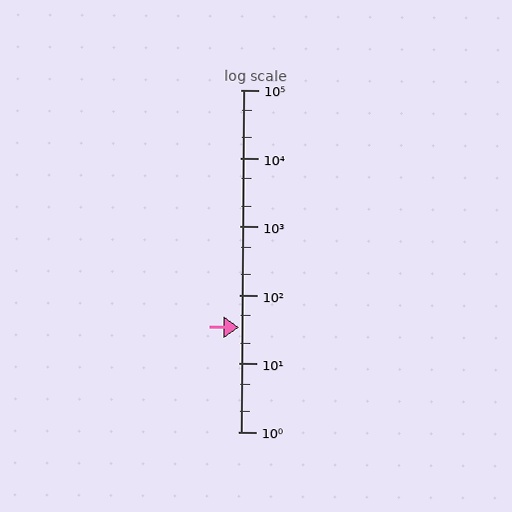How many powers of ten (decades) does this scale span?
The scale spans 5 decades, from 1 to 100000.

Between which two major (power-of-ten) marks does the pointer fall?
The pointer is between 10 and 100.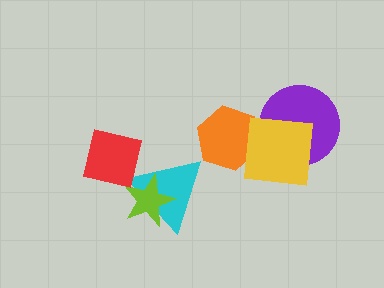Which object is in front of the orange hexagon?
The yellow square is in front of the orange hexagon.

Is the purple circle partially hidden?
Yes, it is partially covered by another shape.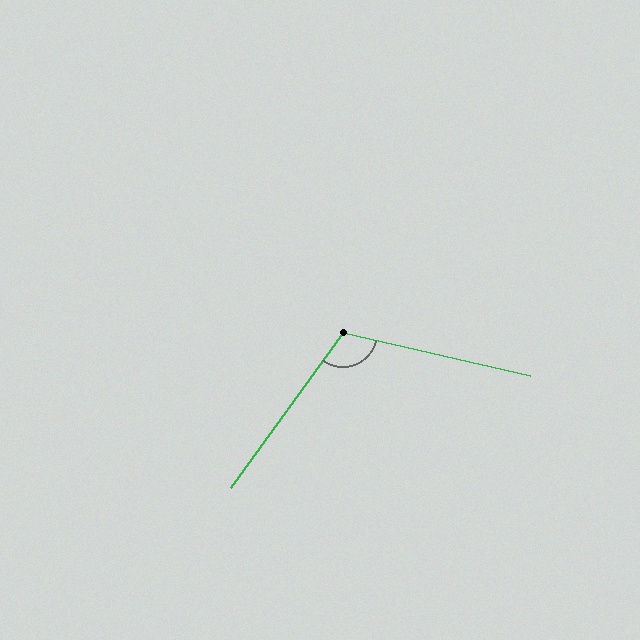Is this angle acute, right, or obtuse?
It is obtuse.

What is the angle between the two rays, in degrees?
Approximately 113 degrees.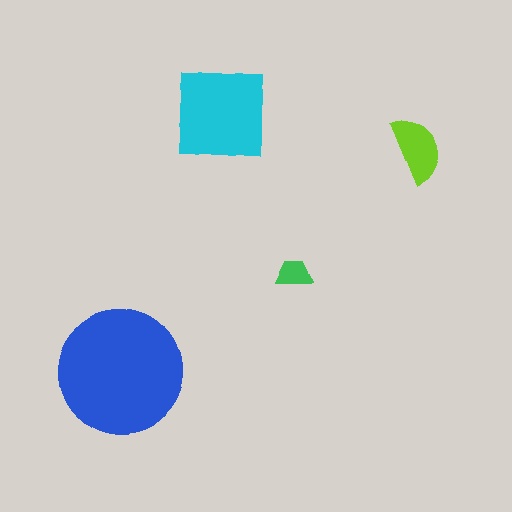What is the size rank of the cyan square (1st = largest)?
2nd.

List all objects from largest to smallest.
The blue circle, the cyan square, the lime semicircle, the green trapezoid.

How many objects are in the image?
There are 4 objects in the image.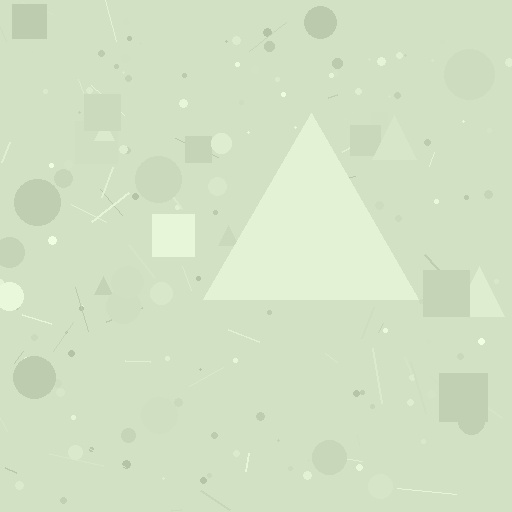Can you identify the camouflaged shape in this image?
The camouflaged shape is a triangle.